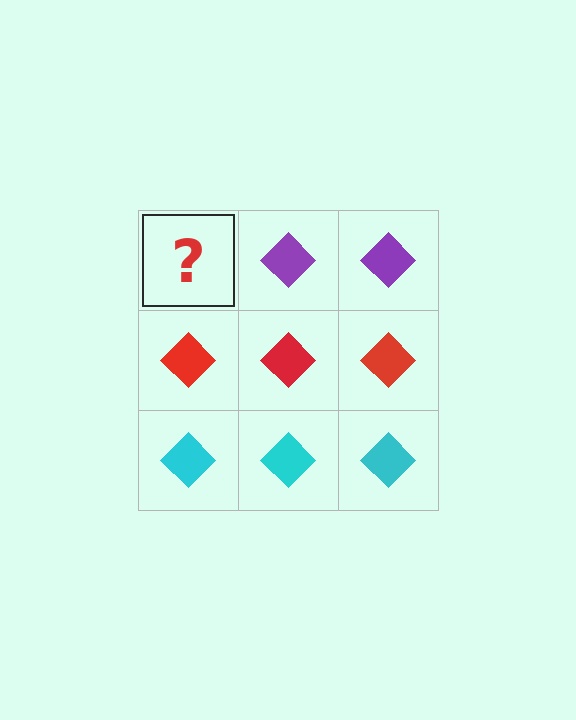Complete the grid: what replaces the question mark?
The question mark should be replaced with a purple diamond.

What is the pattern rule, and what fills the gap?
The rule is that each row has a consistent color. The gap should be filled with a purple diamond.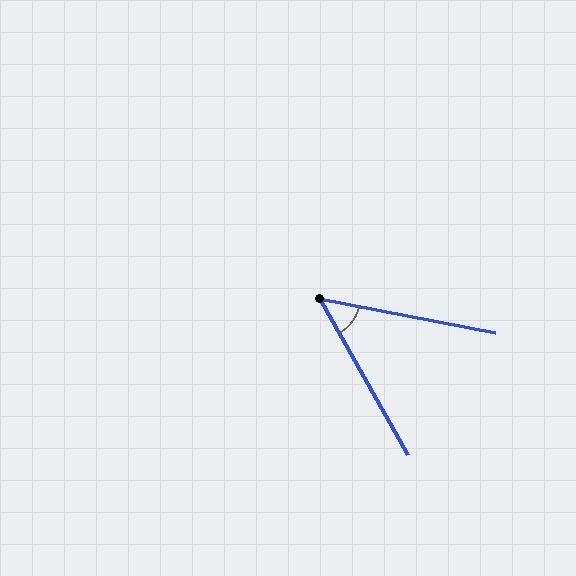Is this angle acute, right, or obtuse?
It is acute.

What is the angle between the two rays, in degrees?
Approximately 50 degrees.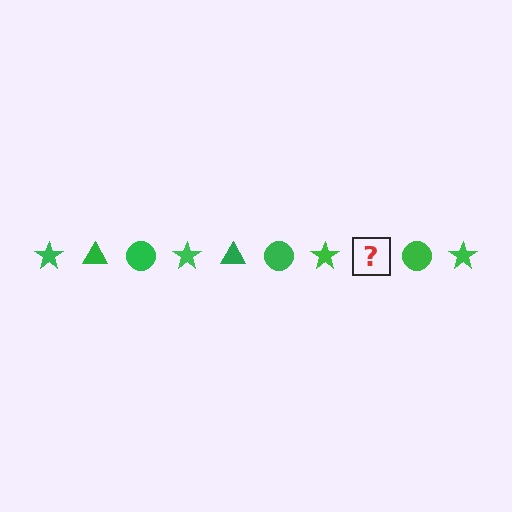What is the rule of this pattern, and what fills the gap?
The rule is that the pattern cycles through star, triangle, circle shapes in green. The gap should be filled with a green triangle.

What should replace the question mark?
The question mark should be replaced with a green triangle.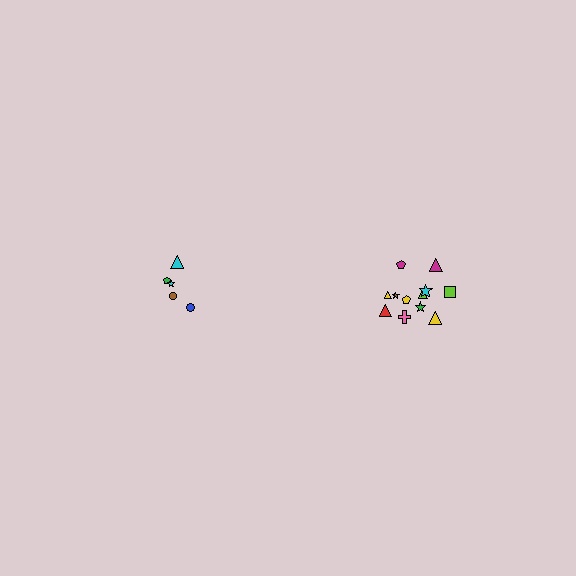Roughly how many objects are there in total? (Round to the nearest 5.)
Roughly 15 objects in total.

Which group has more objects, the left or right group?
The right group.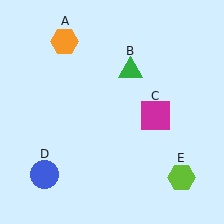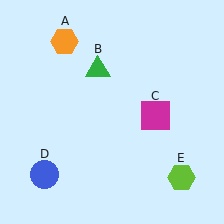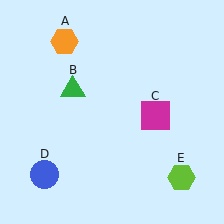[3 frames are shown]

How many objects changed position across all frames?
1 object changed position: green triangle (object B).